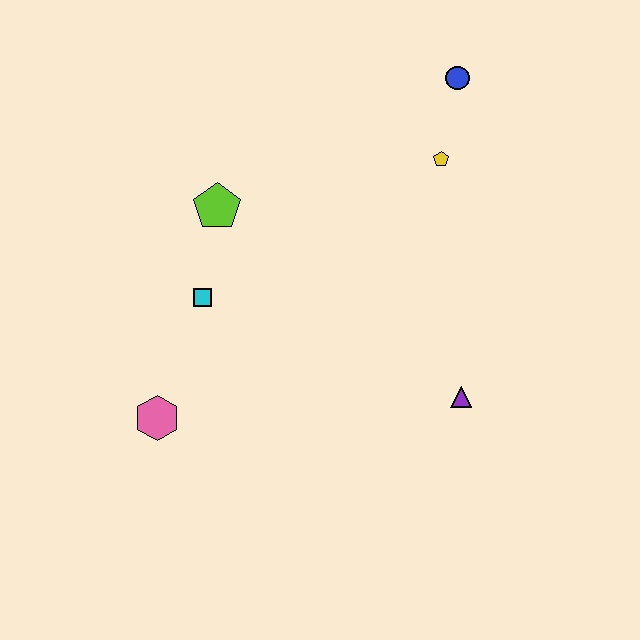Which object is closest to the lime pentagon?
The cyan square is closest to the lime pentagon.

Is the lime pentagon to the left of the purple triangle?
Yes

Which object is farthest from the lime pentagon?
The purple triangle is farthest from the lime pentagon.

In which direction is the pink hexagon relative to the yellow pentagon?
The pink hexagon is to the left of the yellow pentagon.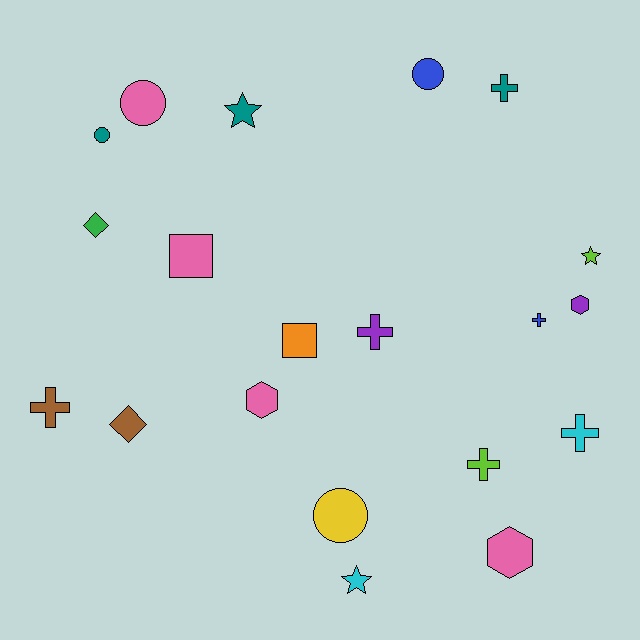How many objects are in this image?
There are 20 objects.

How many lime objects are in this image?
There are 2 lime objects.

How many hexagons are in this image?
There are 3 hexagons.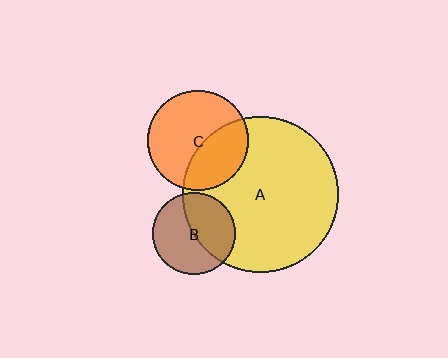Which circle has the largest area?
Circle A (yellow).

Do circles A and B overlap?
Yes.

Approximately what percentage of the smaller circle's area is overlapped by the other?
Approximately 45%.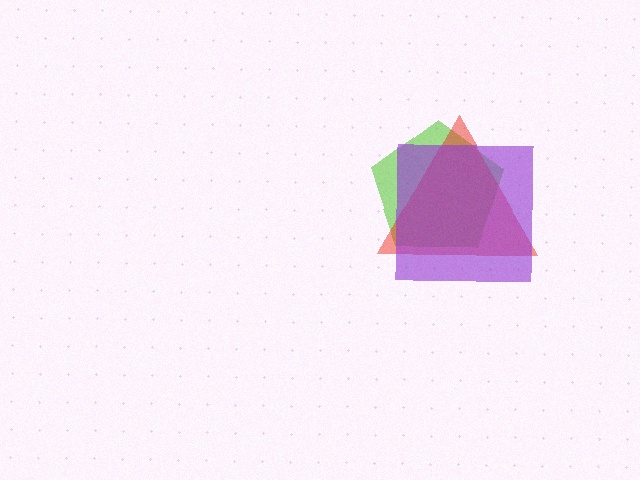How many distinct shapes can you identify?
There are 3 distinct shapes: a lime pentagon, a red triangle, a purple square.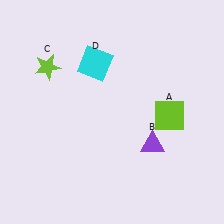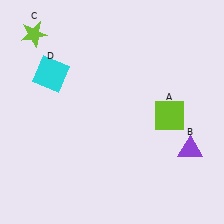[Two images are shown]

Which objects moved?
The objects that moved are: the purple triangle (B), the lime star (C), the cyan square (D).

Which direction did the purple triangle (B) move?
The purple triangle (B) moved right.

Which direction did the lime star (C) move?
The lime star (C) moved up.